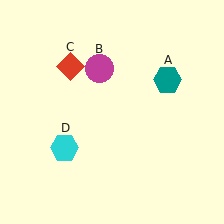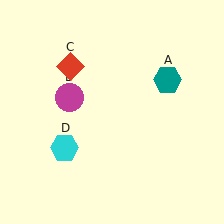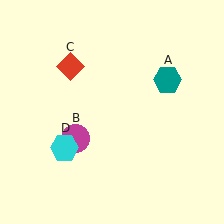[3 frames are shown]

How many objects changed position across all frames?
1 object changed position: magenta circle (object B).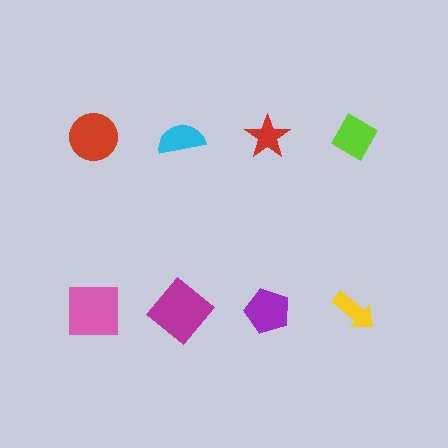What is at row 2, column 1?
A pink square.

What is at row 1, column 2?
A cyan semicircle.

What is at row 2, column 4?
A yellow arrow.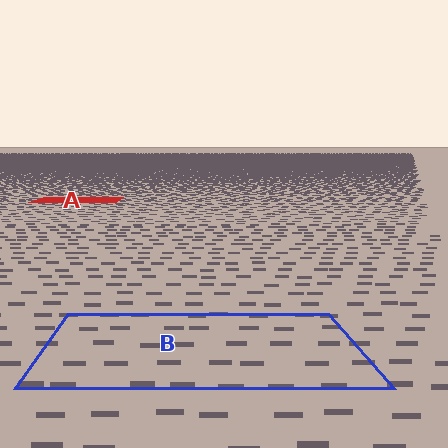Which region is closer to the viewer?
Region B is closer. The texture elements there are larger and more spread out.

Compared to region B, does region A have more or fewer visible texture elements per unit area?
Region A has more texture elements per unit area — they are packed more densely because it is farther away.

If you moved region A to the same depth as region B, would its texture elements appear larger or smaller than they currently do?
They would appear larger. At a closer depth, the same texture elements are projected at a bigger on-screen size.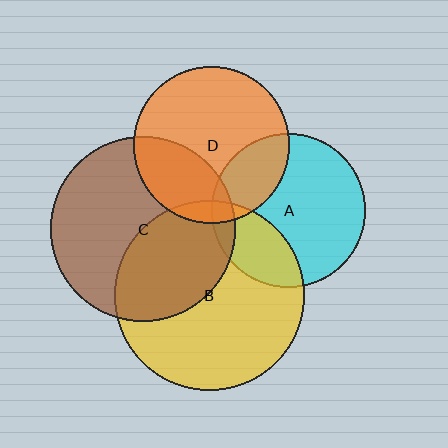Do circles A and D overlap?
Yes.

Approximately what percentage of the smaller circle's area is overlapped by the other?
Approximately 25%.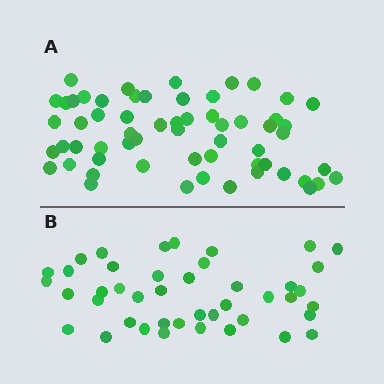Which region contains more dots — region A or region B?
Region A (the top region) has more dots.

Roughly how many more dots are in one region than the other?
Region A has approximately 15 more dots than region B.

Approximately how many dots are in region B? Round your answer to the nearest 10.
About 40 dots. (The exact count is 43, which rounds to 40.)